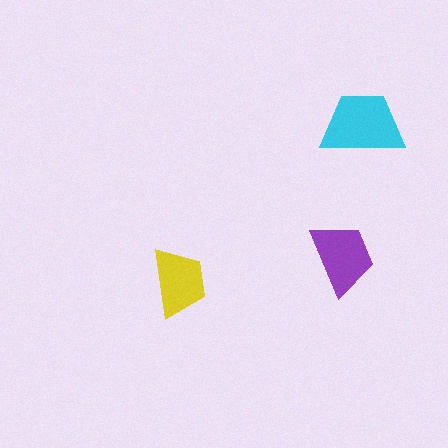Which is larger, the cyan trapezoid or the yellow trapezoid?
The cyan one.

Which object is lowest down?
The yellow trapezoid is bottommost.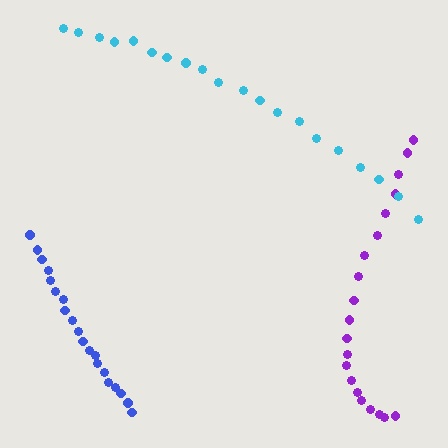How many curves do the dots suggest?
There are 3 distinct paths.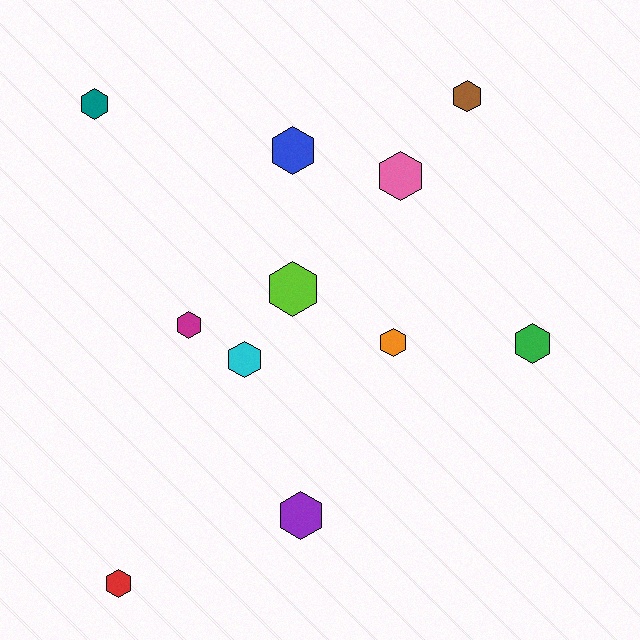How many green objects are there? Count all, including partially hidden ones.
There is 1 green object.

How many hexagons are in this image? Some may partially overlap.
There are 11 hexagons.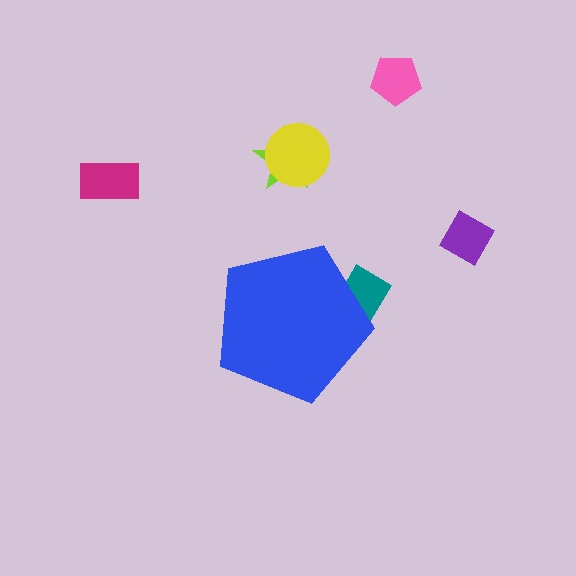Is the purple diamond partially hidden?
No, the purple diamond is fully visible.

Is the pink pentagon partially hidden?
No, the pink pentagon is fully visible.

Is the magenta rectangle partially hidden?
No, the magenta rectangle is fully visible.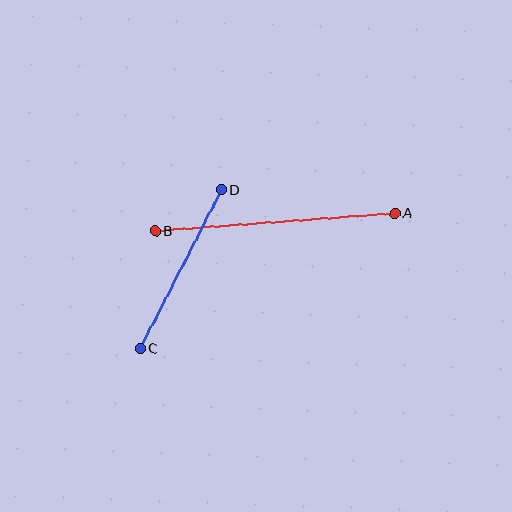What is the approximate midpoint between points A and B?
The midpoint is at approximately (275, 222) pixels.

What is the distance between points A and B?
The distance is approximately 240 pixels.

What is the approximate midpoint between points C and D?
The midpoint is at approximately (181, 269) pixels.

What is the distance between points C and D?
The distance is approximately 179 pixels.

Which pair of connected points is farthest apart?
Points A and B are farthest apart.